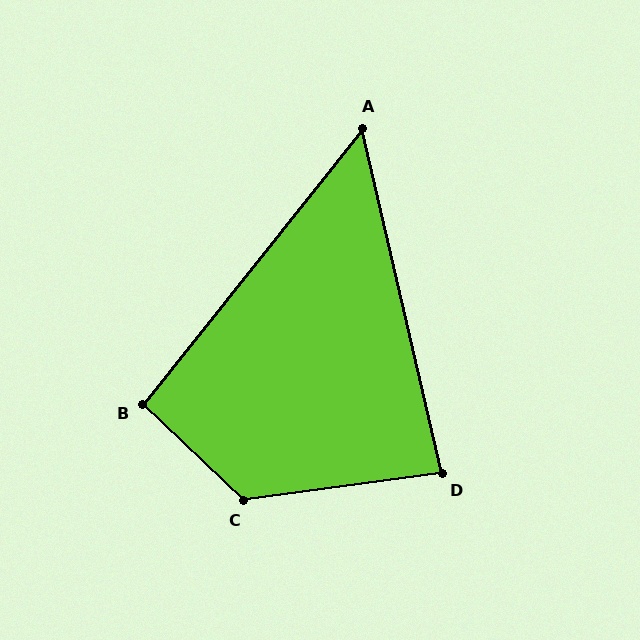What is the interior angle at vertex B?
Approximately 95 degrees (obtuse).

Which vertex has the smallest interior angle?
A, at approximately 52 degrees.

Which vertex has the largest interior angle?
C, at approximately 128 degrees.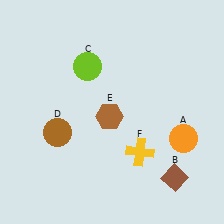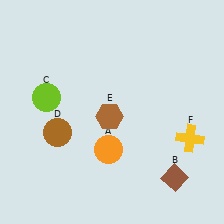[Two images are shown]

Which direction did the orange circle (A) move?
The orange circle (A) moved left.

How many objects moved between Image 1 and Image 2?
3 objects moved between the two images.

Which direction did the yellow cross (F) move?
The yellow cross (F) moved right.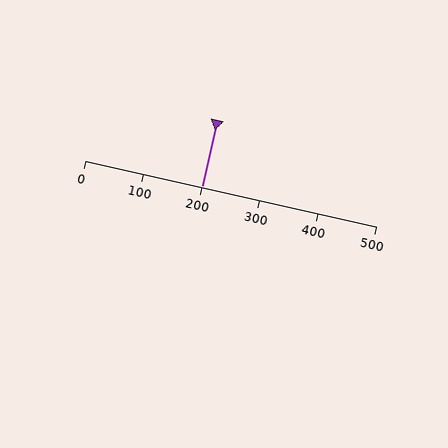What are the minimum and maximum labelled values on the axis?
The axis runs from 0 to 500.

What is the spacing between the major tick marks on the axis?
The major ticks are spaced 100 apart.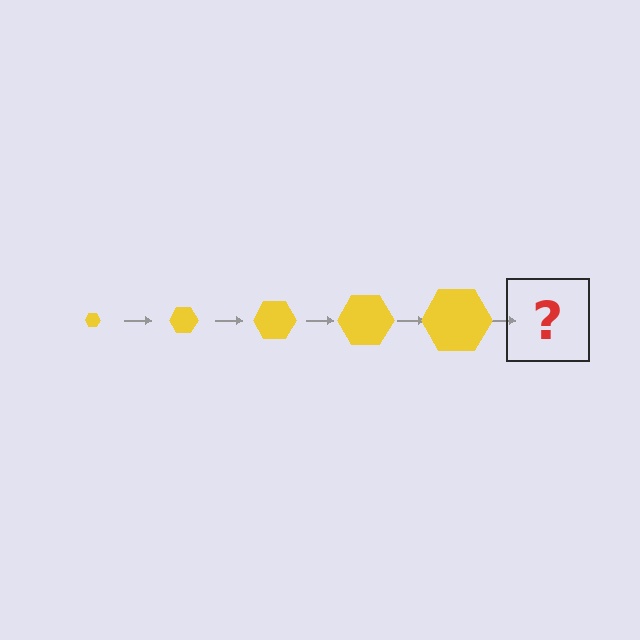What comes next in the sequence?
The next element should be a yellow hexagon, larger than the previous one.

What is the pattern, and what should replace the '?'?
The pattern is that the hexagon gets progressively larger each step. The '?' should be a yellow hexagon, larger than the previous one.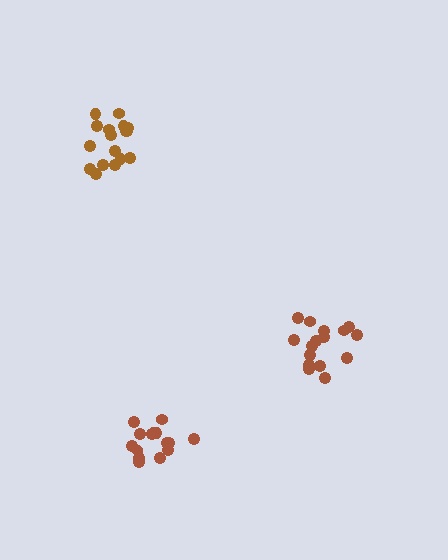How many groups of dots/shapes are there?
There are 3 groups.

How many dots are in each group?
Group 1: 16 dots, Group 2: 17 dots, Group 3: 15 dots (48 total).